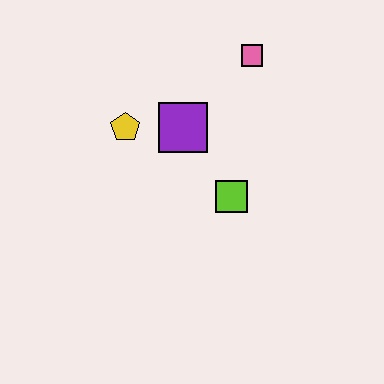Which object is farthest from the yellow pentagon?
The pink square is farthest from the yellow pentagon.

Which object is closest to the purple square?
The yellow pentagon is closest to the purple square.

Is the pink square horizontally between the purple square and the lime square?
No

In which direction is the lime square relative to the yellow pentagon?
The lime square is to the right of the yellow pentagon.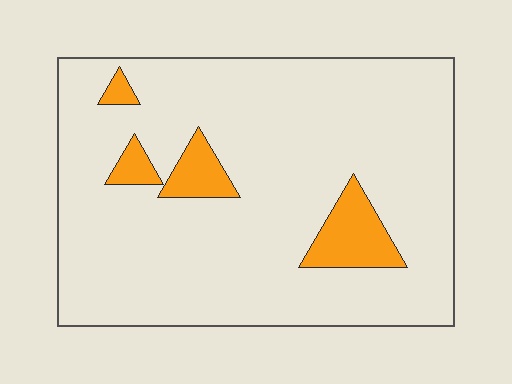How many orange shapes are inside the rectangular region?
4.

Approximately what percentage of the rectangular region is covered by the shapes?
Approximately 10%.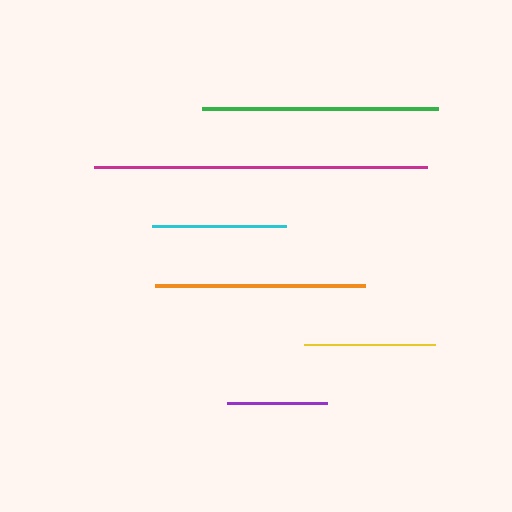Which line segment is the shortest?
The purple line is the shortest at approximately 100 pixels.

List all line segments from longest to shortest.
From longest to shortest: magenta, green, orange, cyan, yellow, purple.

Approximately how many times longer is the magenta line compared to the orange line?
The magenta line is approximately 1.6 times the length of the orange line.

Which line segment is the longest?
The magenta line is the longest at approximately 333 pixels.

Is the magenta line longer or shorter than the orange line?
The magenta line is longer than the orange line.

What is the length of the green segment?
The green segment is approximately 236 pixels long.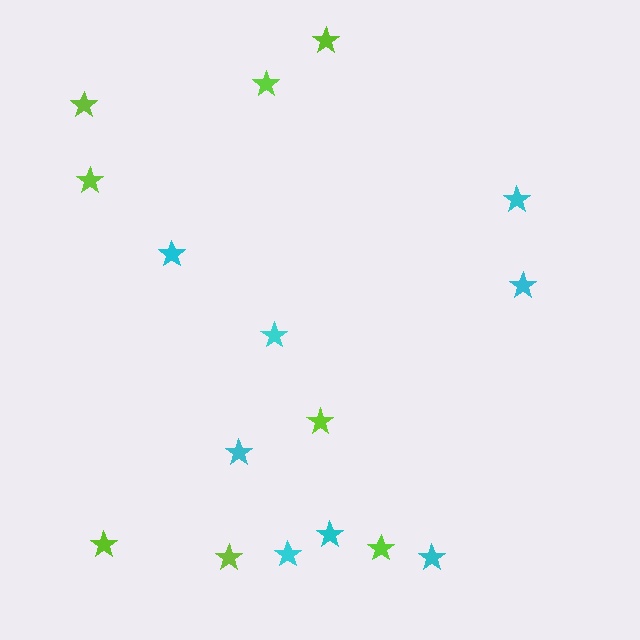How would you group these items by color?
There are 2 groups: one group of cyan stars (8) and one group of lime stars (8).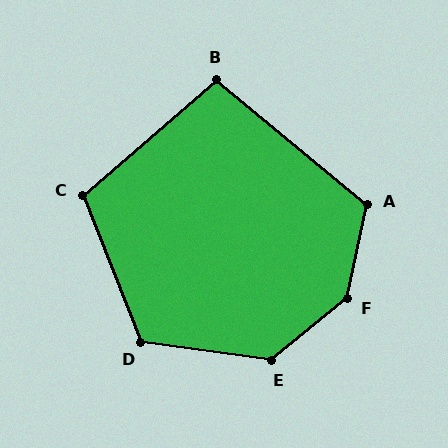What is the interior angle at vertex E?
Approximately 133 degrees (obtuse).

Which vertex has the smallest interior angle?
B, at approximately 100 degrees.